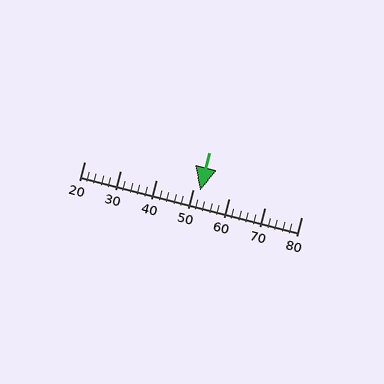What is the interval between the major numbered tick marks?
The major tick marks are spaced 10 units apart.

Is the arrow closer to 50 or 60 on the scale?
The arrow is closer to 50.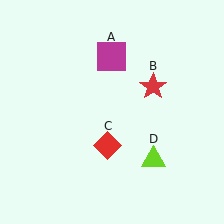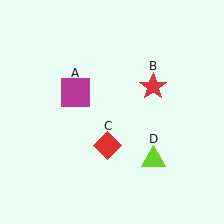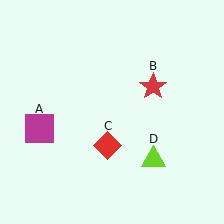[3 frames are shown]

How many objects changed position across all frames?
1 object changed position: magenta square (object A).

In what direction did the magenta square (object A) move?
The magenta square (object A) moved down and to the left.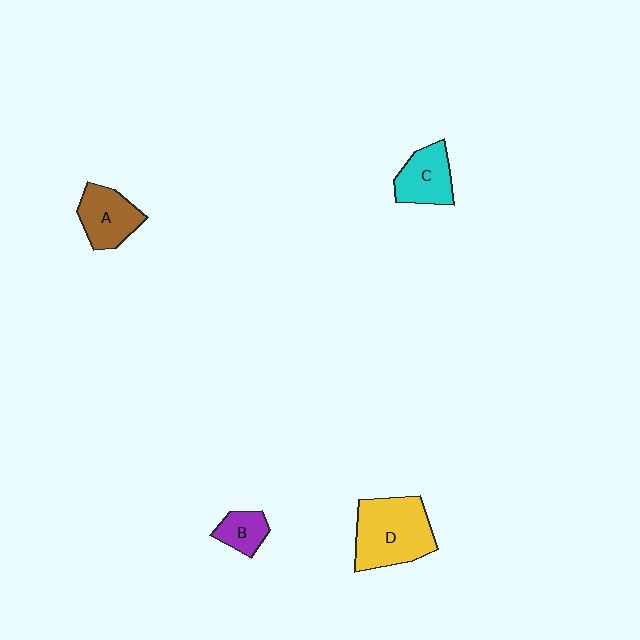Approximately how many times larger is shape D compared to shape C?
Approximately 1.7 times.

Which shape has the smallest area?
Shape B (purple).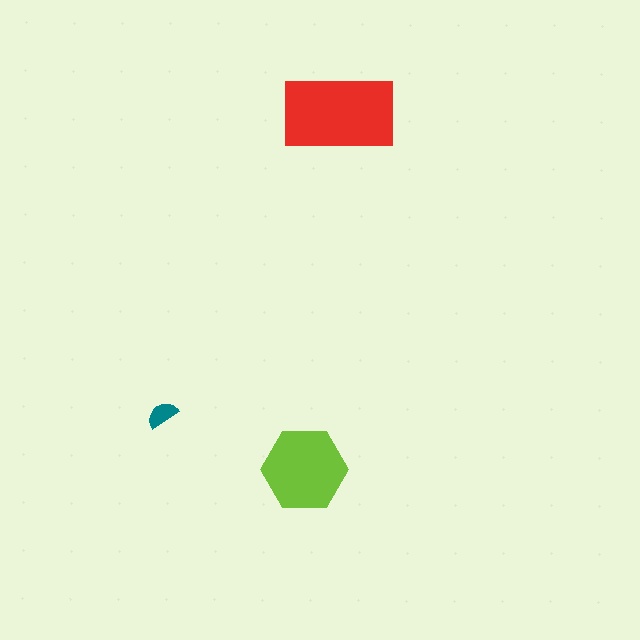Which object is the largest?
The red rectangle.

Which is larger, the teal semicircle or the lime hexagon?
The lime hexagon.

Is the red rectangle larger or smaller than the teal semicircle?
Larger.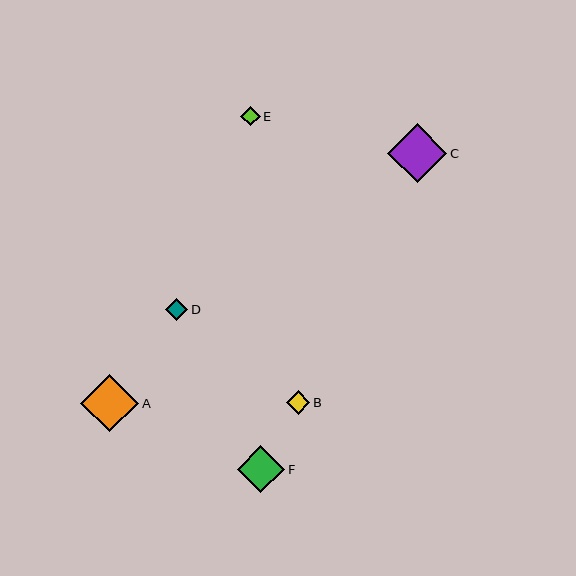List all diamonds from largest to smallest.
From largest to smallest: C, A, F, B, D, E.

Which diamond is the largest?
Diamond C is the largest with a size of approximately 59 pixels.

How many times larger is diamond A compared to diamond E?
Diamond A is approximately 3.0 times the size of diamond E.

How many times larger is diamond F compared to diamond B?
Diamond F is approximately 2.0 times the size of diamond B.